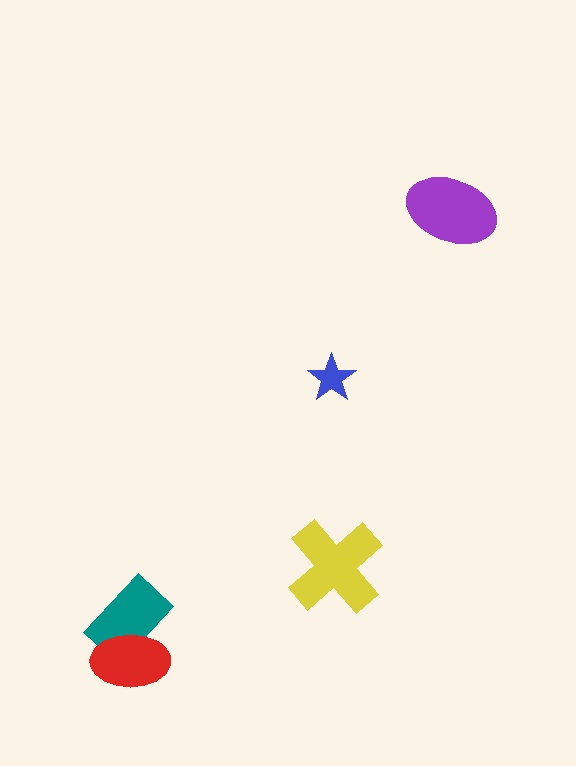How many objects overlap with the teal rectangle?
1 object overlaps with the teal rectangle.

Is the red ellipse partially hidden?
No, no other shape covers it.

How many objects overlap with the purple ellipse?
0 objects overlap with the purple ellipse.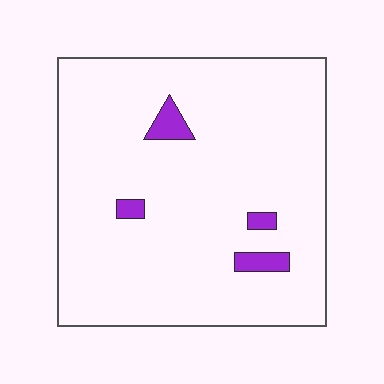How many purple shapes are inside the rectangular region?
4.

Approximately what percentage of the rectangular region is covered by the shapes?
Approximately 5%.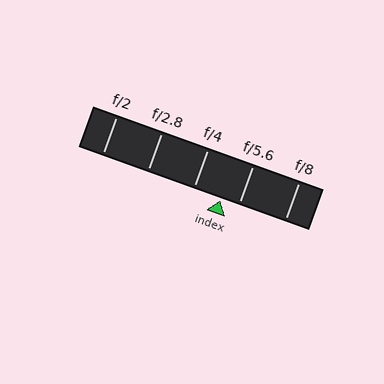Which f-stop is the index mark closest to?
The index mark is closest to f/5.6.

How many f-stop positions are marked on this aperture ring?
There are 5 f-stop positions marked.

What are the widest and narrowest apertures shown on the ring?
The widest aperture shown is f/2 and the narrowest is f/8.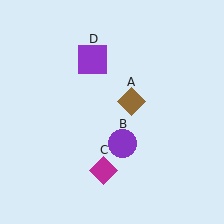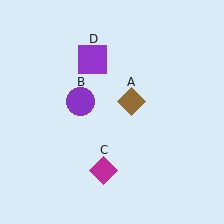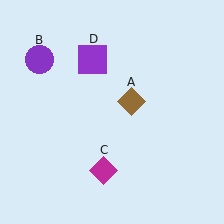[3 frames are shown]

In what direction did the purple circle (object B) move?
The purple circle (object B) moved up and to the left.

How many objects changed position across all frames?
1 object changed position: purple circle (object B).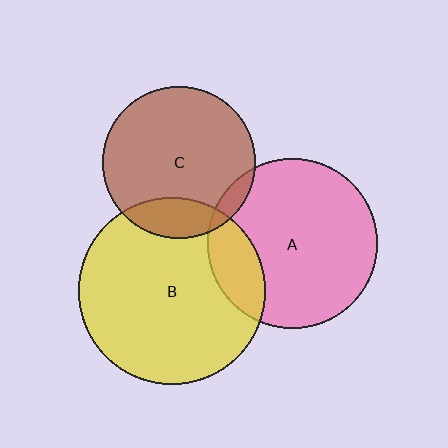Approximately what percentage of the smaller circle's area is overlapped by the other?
Approximately 15%.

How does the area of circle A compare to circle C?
Approximately 1.2 times.